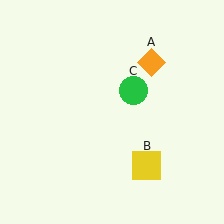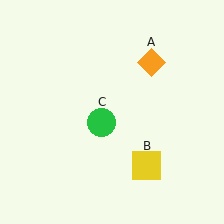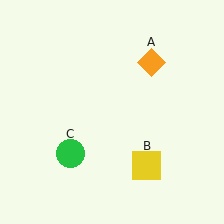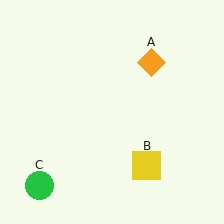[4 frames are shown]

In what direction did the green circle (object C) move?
The green circle (object C) moved down and to the left.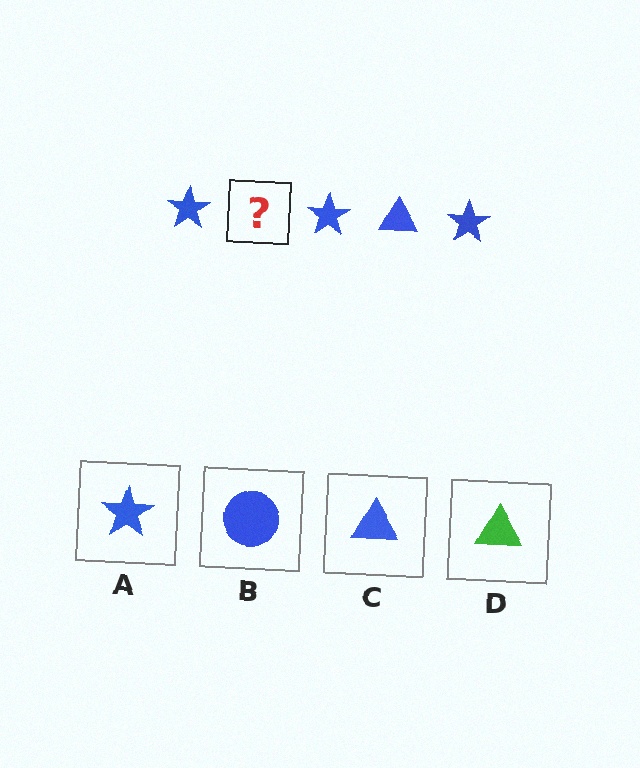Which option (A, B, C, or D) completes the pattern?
C.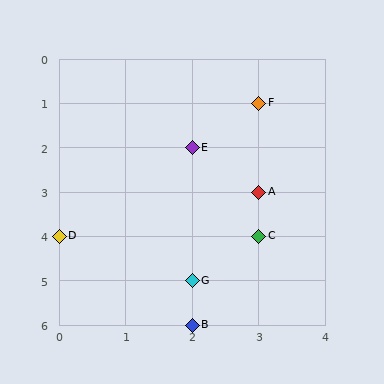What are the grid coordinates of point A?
Point A is at grid coordinates (3, 3).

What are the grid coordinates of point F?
Point F is at grid coordinates (3, 1).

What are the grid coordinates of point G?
Point G is at grid coordinates (2, 5).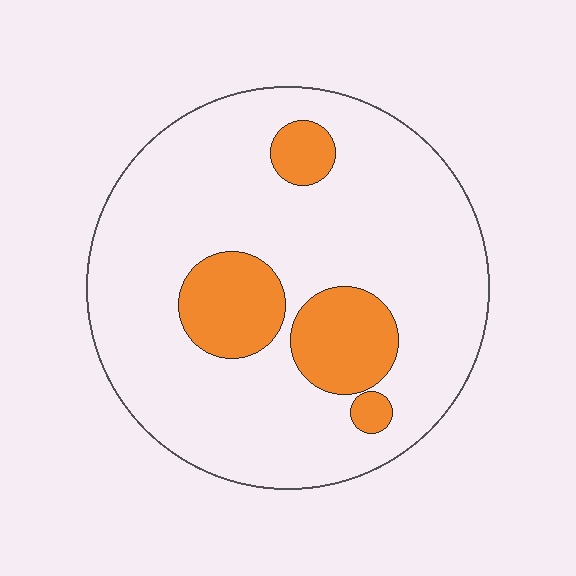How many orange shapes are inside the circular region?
4.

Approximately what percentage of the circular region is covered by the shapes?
Approximately 20%.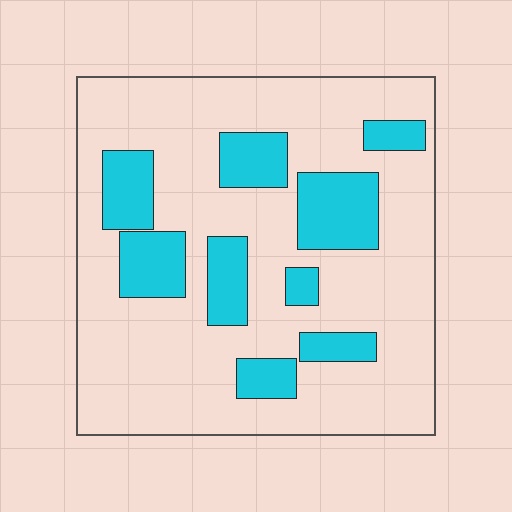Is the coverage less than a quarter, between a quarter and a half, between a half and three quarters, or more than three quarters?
Less than a quarter.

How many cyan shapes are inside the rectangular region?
9.